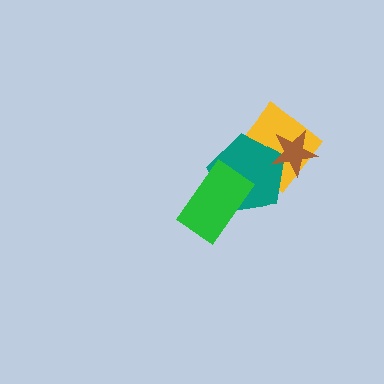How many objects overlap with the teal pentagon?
3 objects overlap with the teal pentagon.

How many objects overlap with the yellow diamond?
2 objects overlap with the yellow diamond.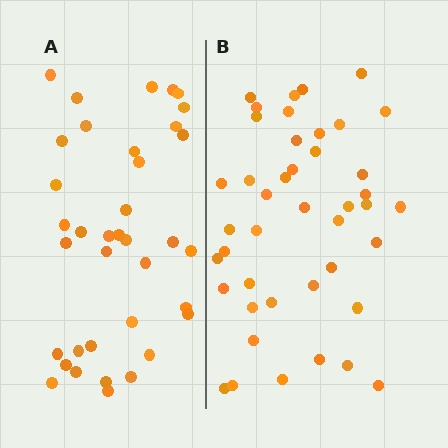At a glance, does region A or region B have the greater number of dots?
Region B (the right region) has more dots.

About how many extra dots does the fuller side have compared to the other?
Region B has about 6 more dots than region A.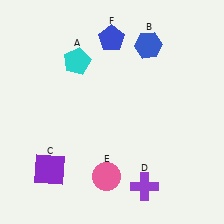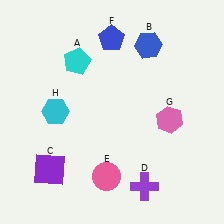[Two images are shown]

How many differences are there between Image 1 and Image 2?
There are 2 differences between the two images.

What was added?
A pink hexagon (G), a cyan hexagon (H) were added in Image 2.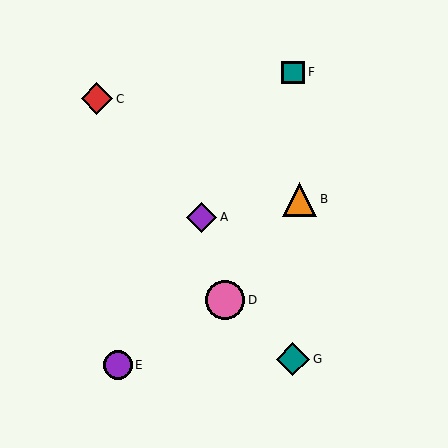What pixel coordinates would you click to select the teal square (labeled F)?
Click at (293, 72) to select the teal square F.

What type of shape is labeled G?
Shape G is a teal diamond.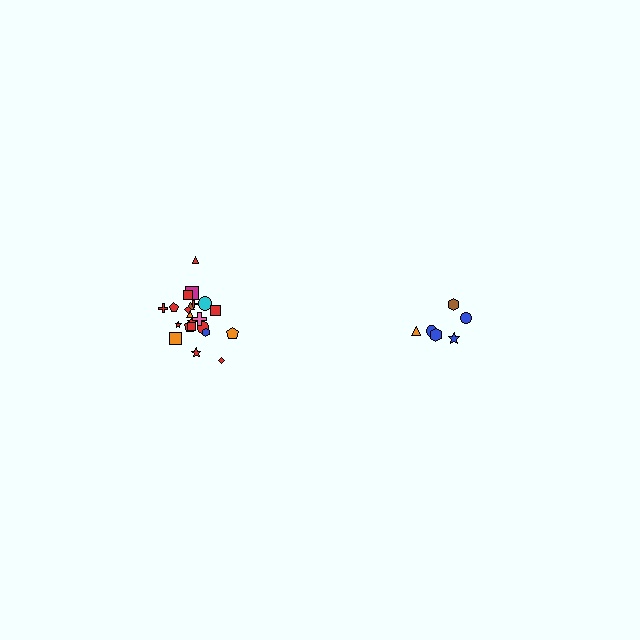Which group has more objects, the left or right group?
The left group.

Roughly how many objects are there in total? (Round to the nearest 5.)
Roughly 30 objects in total.